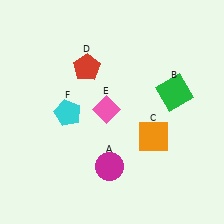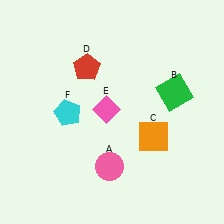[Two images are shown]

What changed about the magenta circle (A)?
In Image 1, A is magenta. In Image 2, it changed to pink.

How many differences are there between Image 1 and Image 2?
There is 1 difference between the two images.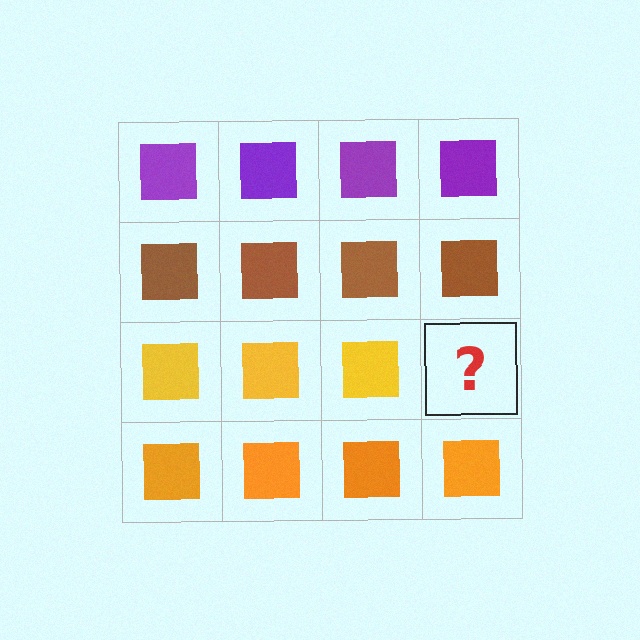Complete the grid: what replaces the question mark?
The question mark should be replaced with a yellow square.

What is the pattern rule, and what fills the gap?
The rule is that each row has a consistent color. The gap should be filled with a yellow square.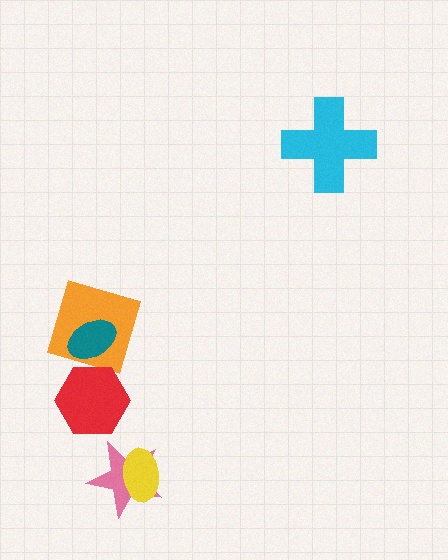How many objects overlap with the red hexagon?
0 objects overlap with the red hexagon.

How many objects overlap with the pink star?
1 object overlaps with the pink star.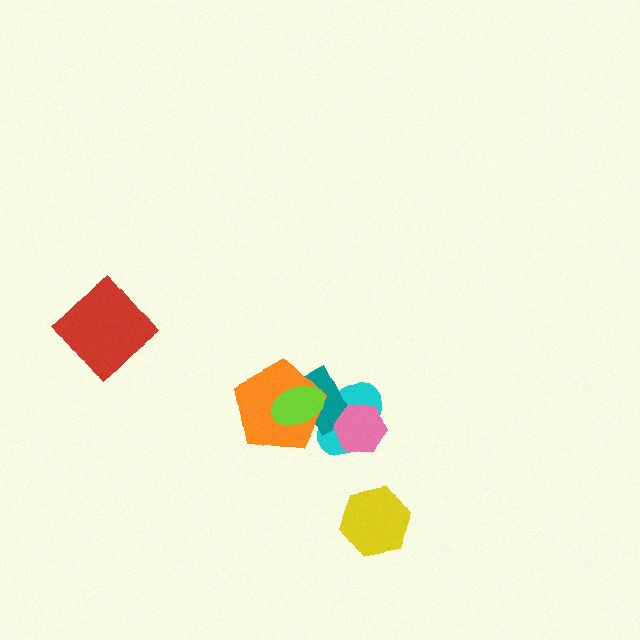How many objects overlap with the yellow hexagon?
0 objects overlap with the yellow hexagon.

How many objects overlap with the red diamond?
0 objects overlap with the red diamond.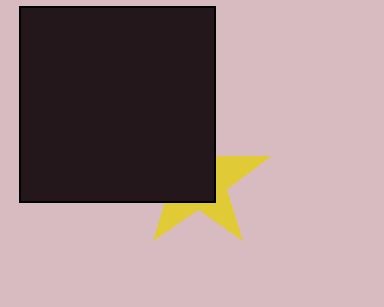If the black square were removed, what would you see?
You would see the complete yellow star.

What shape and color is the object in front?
The object in front is a black square.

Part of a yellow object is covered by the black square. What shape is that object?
It is a star.